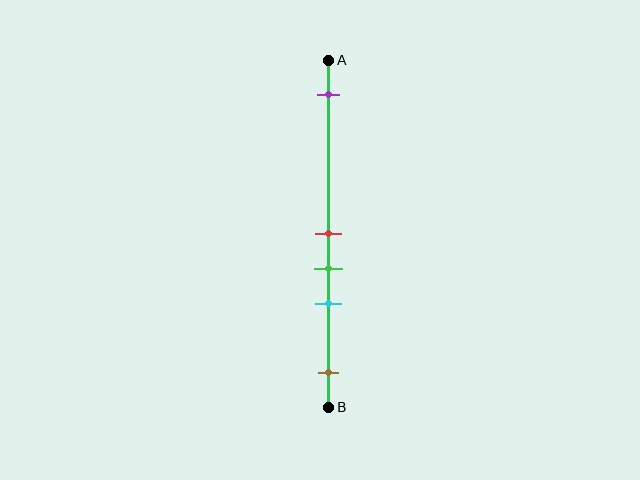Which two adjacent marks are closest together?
The red and green marks are the closest adjacent pair.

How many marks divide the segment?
There are 5 marks dividing the segment.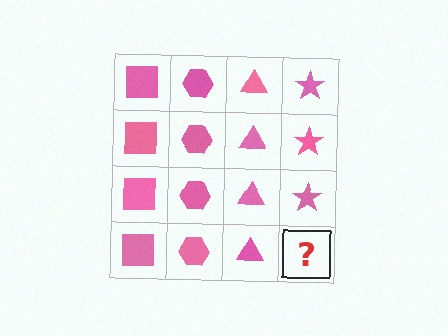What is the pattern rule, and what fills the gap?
The rule is that each column has a consistent shape. The gap should be filled with a pink star.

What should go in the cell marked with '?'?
The missing cell should contain a pink star.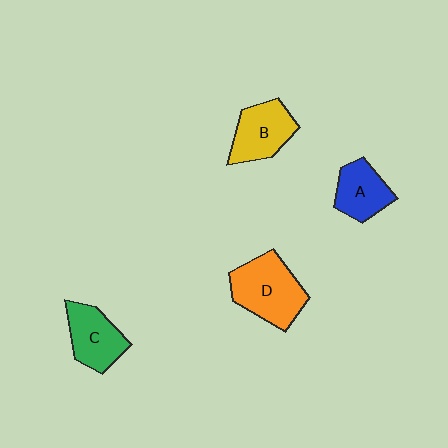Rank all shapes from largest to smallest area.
From largest to smallest: D (orange), B (yellow), C (green), A (blue).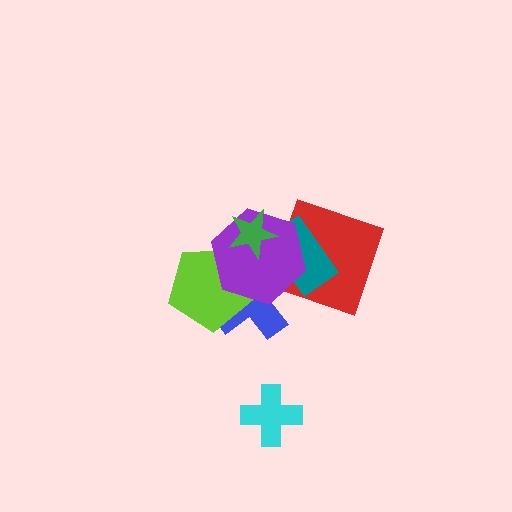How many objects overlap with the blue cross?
3 objects overlap with the blue cross.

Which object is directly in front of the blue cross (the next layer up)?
The lime pentagon is directly in front of the blue cross.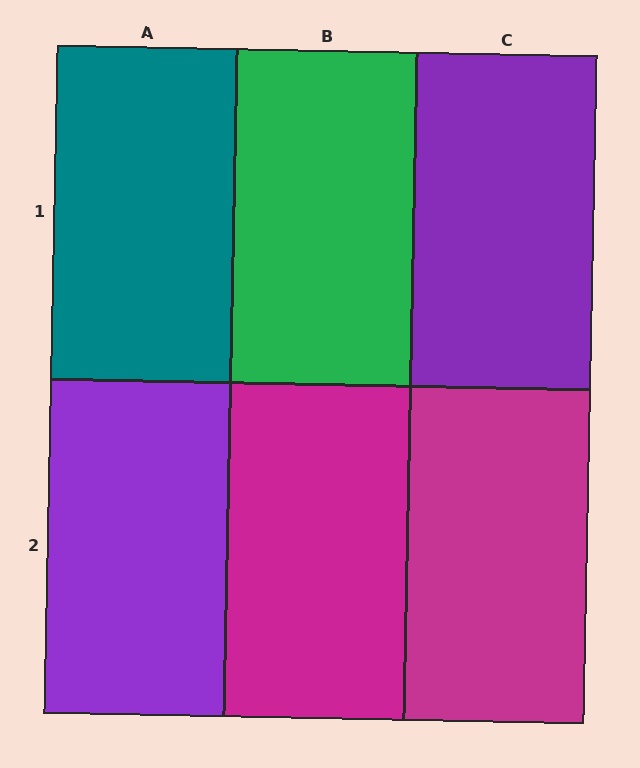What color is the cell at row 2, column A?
Purple.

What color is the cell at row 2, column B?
Magenta.